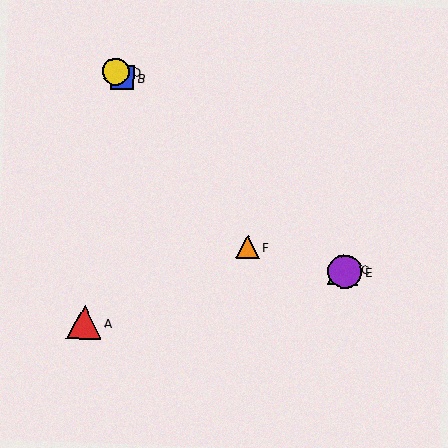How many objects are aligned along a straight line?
4 objects (B, C, D, E) are aligned along a straight line.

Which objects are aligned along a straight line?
Objects B, C, D, E are aligned along a straight line.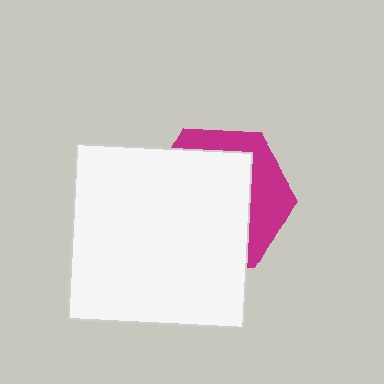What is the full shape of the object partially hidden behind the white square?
The partially hidden object is a magenta hexagon.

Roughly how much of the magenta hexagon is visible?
A small part of it is visible (roughly 32%).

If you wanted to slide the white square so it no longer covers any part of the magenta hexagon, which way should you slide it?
Slide it toward the lower-left — that is the most direct way to separate the two shapes.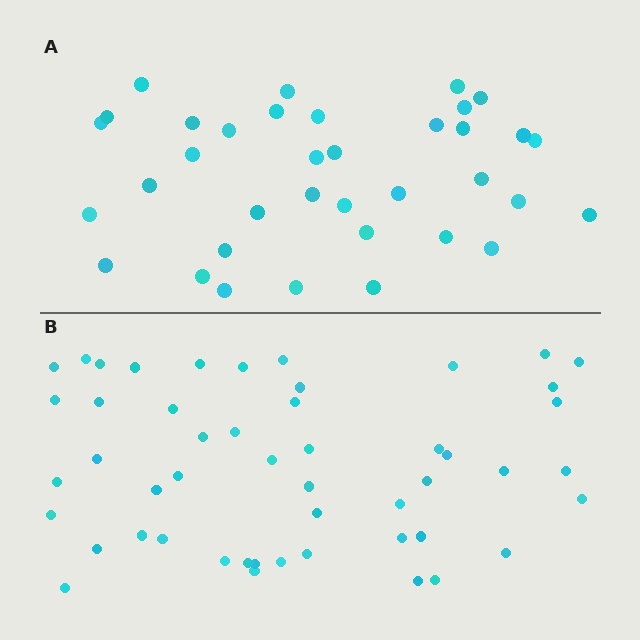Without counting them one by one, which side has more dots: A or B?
Region B (the bottom region) has more dots.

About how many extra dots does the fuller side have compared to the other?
Region B has approximately 15 more dots than region A.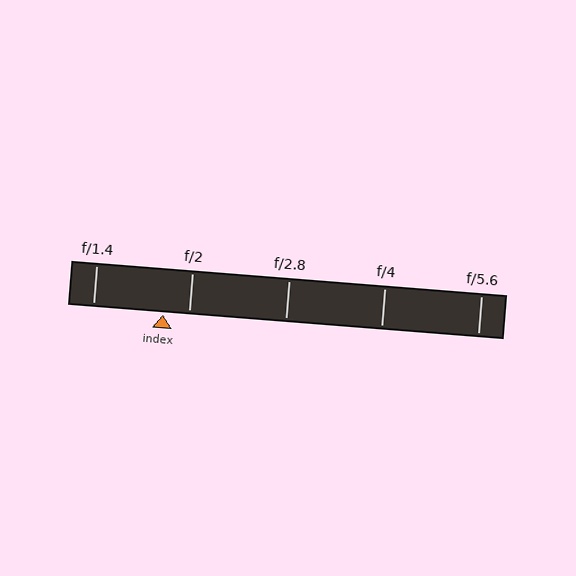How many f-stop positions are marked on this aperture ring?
There are 5 f-stop positions marked.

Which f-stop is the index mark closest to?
The index mark is closest to f/2.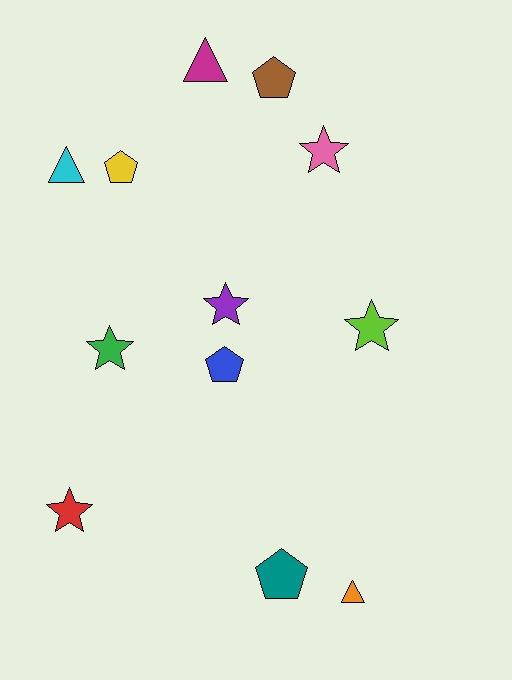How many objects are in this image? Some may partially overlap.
There are 12 objects.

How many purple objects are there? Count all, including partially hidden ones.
There is 1 purple object.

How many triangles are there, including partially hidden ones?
There are 3 triangles.